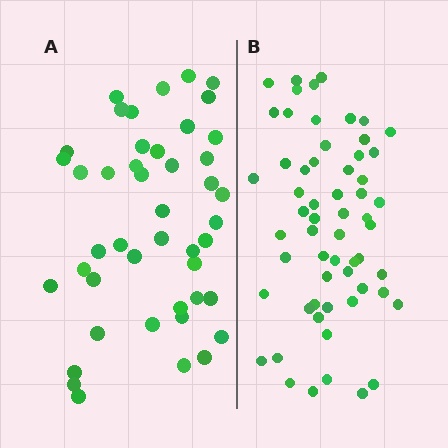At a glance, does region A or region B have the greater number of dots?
Region B (the right region) has more dots.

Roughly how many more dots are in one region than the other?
Region B has approximately 15 more dots than region A.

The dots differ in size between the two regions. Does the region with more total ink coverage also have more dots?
No. Region A has more total ink coverage because its dots are larger, but region B actually contains more individual dots. Total area can be misleading — the number of items is what matters here.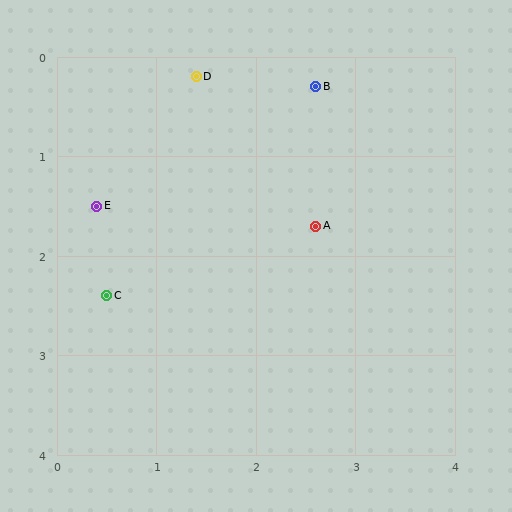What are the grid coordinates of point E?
Point E is at approximately (0.4, 1.5).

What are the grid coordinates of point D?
Point D is at approximately (1.4, 0.2).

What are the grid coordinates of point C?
Point C is at approximately (0.5, 2.4).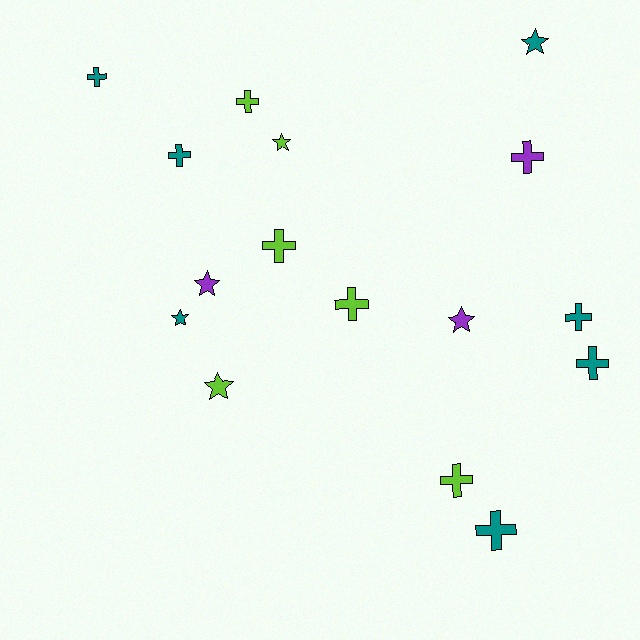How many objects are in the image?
There are 16 objects.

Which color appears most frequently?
Teal, with 7 objects.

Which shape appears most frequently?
Cross, with 10 objects.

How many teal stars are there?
There are 2 teal stars.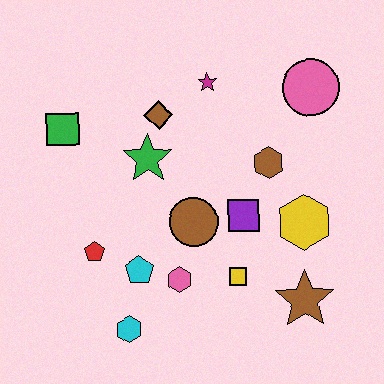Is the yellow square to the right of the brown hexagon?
No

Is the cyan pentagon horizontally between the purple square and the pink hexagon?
No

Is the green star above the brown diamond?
No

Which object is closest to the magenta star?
The brown diamond is closest to the magenta star.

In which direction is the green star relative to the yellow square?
The green star is above the yellow square.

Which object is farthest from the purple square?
The green square is farthest from the purple square.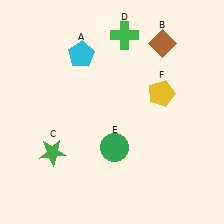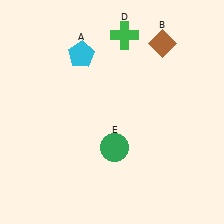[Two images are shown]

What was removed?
The yellow pentagon (F), the green star (C) were removed in Image 2.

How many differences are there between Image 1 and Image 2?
There are 2 differences between the two images.